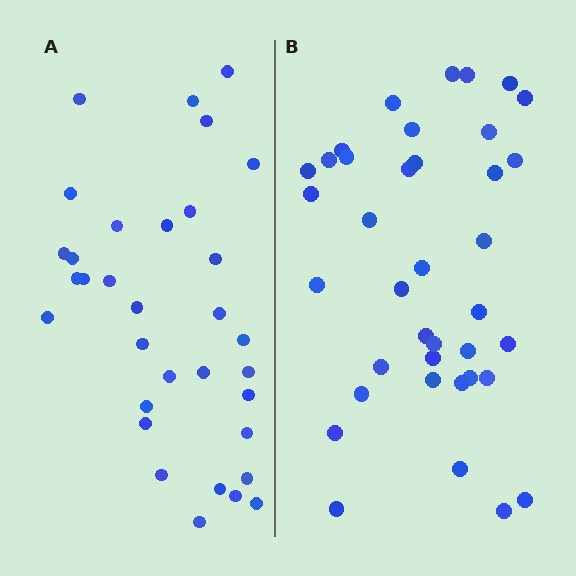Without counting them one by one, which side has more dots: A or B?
Region B (the right region) has more dots.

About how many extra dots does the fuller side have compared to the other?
Region B has about 5 more dots than region A.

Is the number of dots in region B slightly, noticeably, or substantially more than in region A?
Region B has only slightly more — the two regions are fairly close. The ratio is roughly 1.2 to 1.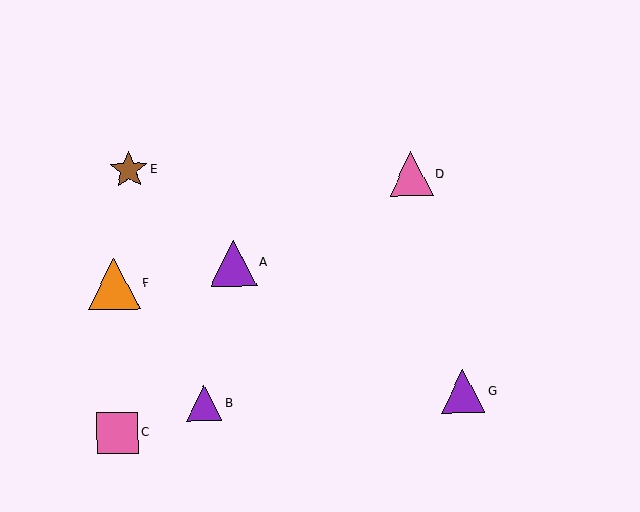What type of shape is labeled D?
Shape D is a pink triangle.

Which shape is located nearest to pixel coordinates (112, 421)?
The pink square (labeled C) at (117, 433) is nearest to that location.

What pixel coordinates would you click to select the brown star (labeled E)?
Click at (129, 170) to select the brown star E.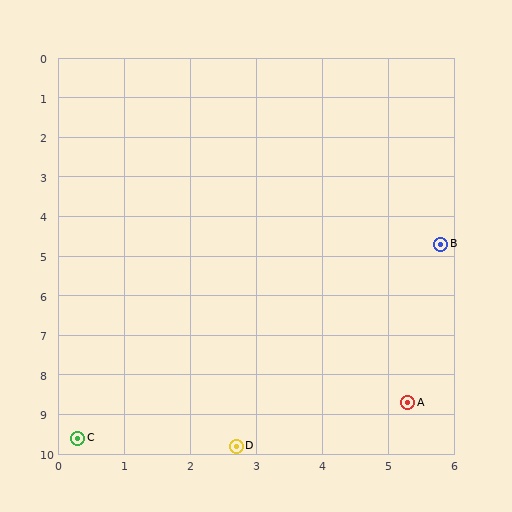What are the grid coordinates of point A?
Point A is at approximately (5.3, 8.7).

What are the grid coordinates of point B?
Point B is at approximately (5.8, 4.7).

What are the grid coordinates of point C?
Point C is at approximately (0.3, 9.6).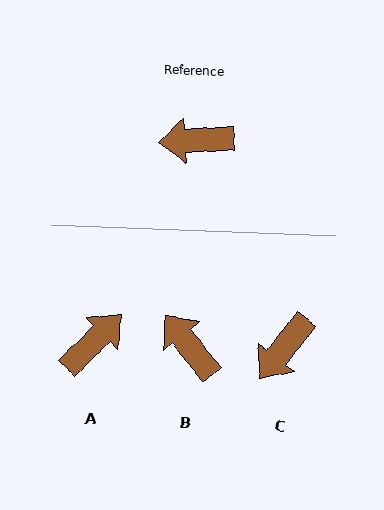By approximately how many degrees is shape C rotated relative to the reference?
Approximately 49 degrees counter-clockwise.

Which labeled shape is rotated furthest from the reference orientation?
A, about 138 degrees away.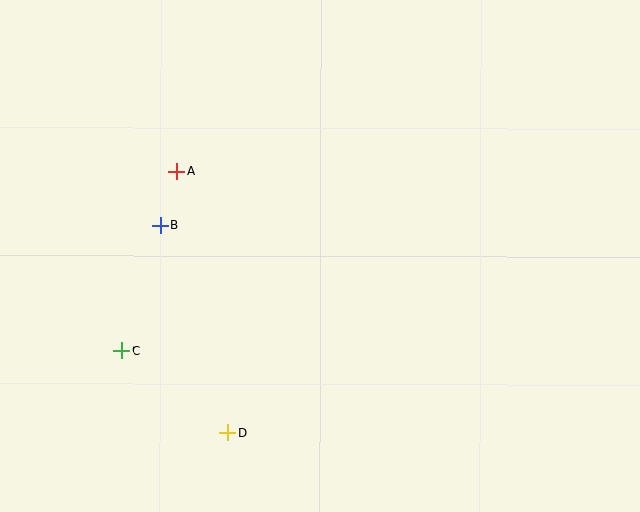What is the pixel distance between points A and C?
The distance between A and C is 188 pixels.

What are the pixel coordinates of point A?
Point A is at (177, 171).